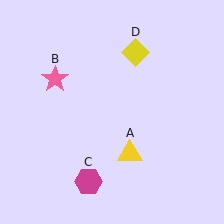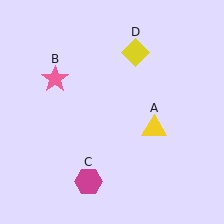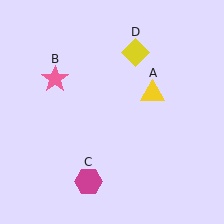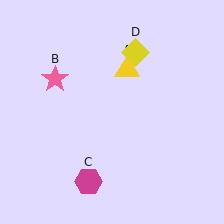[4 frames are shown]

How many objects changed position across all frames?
1 object changed position: yellow triangle (object A).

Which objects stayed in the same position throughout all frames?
Pink star (object B) and magenta hexagon (object C) and yellow diamond (object D) remained stationary.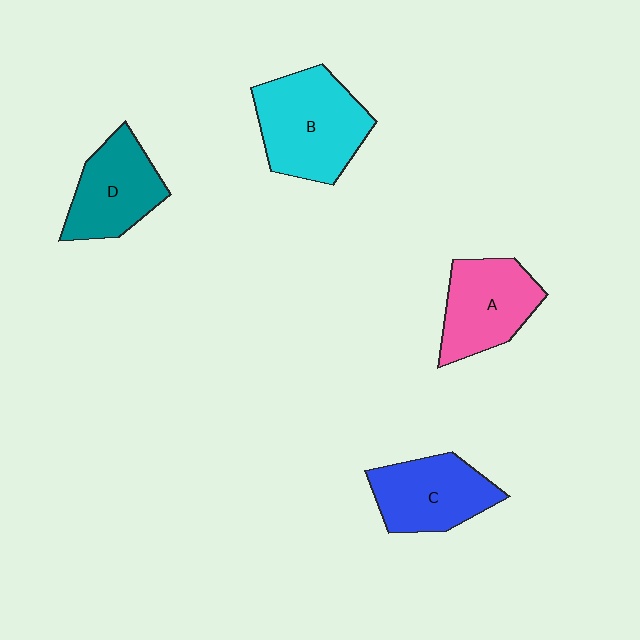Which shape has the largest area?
Shape B (cyan).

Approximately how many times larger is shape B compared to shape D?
Approximately 1.3 times.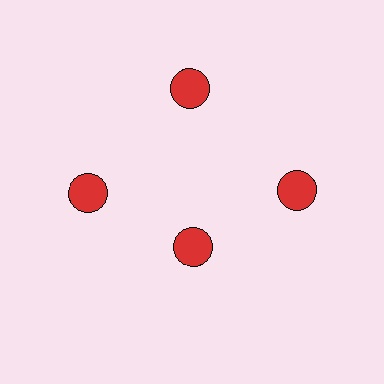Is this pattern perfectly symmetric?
No. The 4 red circles are arranged in a ring, but one element near the 6 o'clock position is pulled inward toward the center, breaking the 4-fold rotational symmetry.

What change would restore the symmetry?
The symmetry would be restored by moving it outward, back onto the ring so that all 4 circles sit at equal angles and equal distance from the center.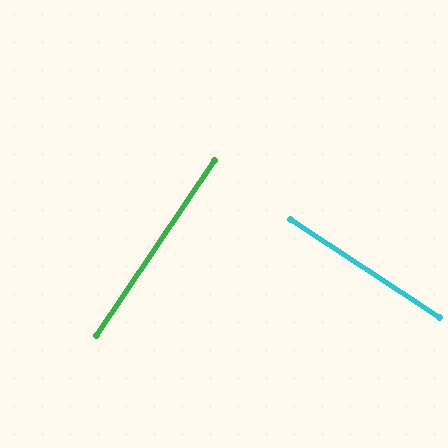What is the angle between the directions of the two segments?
Approximately 89 degrees.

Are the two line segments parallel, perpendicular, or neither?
Perpendicular — they meet at approximately 89°.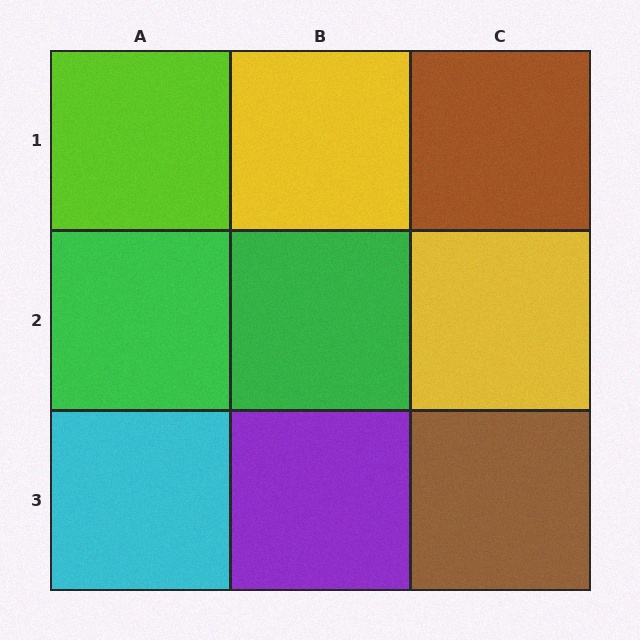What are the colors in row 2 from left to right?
Green, green, yellow.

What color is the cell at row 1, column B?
Yellow.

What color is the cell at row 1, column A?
Lime.